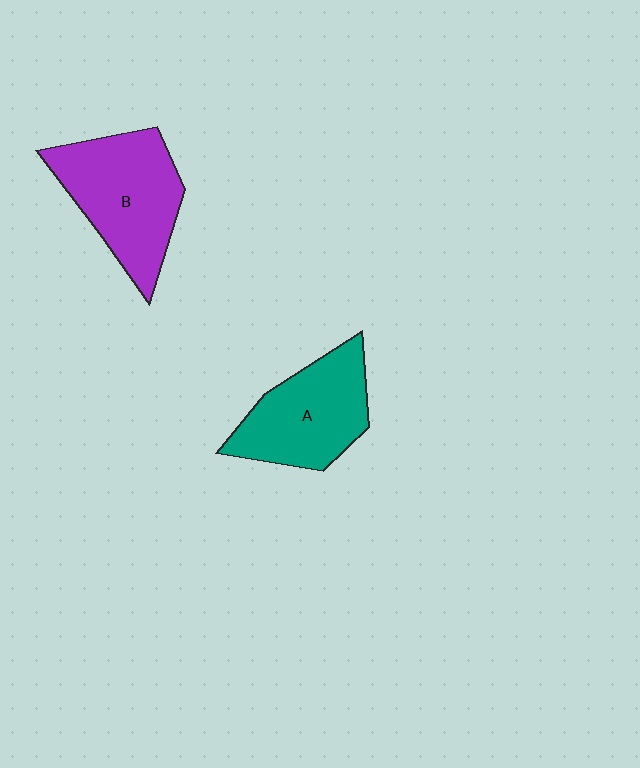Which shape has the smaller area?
Shape A (teal).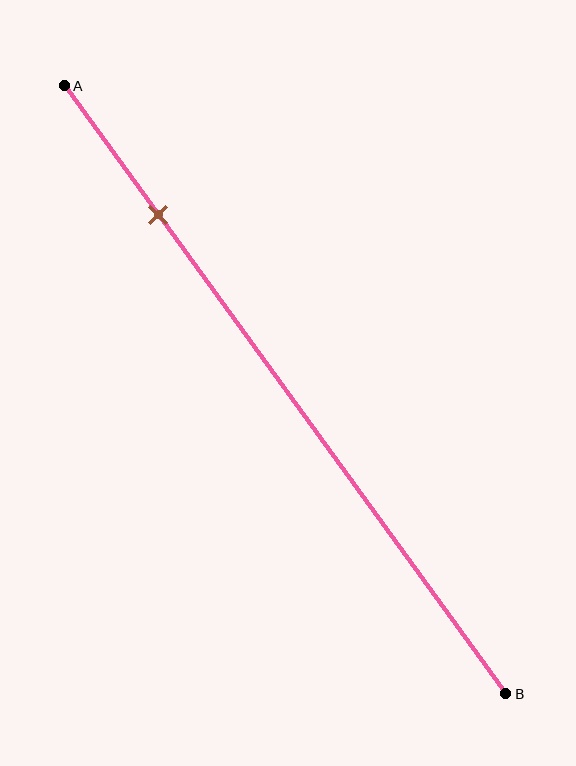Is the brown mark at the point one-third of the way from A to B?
No, the mark is at about 20% from A, not at the 33% one-third point.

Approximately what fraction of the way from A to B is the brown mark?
The brown mark is approximately 20% of the way from A to B.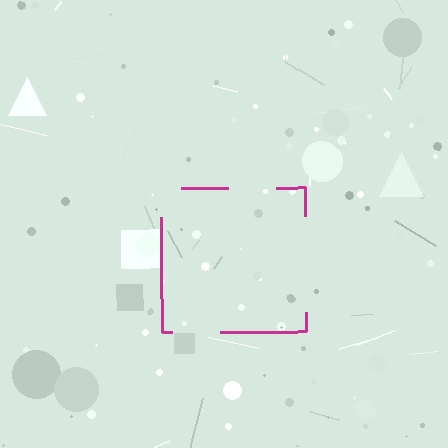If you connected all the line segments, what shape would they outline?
They would outline a square.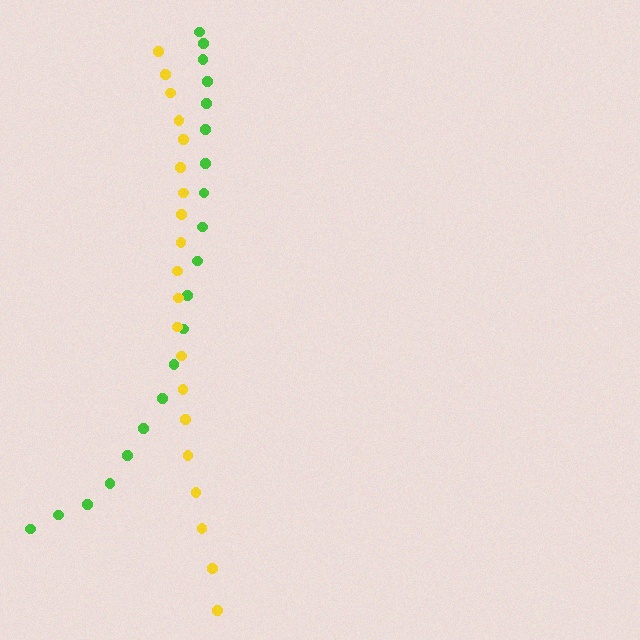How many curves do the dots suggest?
There are 2 distinct paths.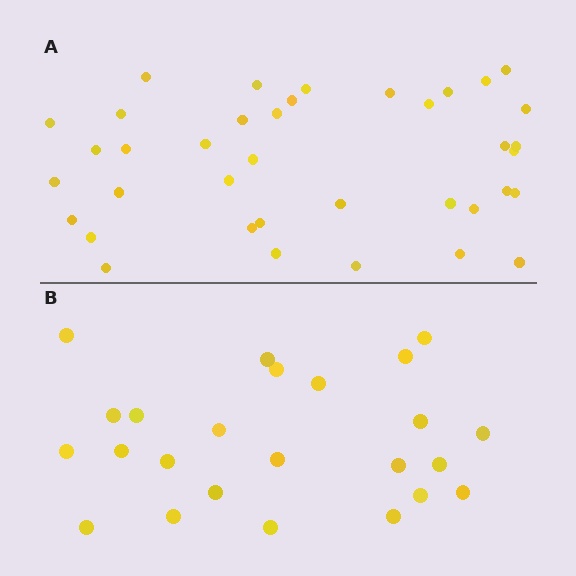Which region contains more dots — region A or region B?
Region A (the top region) has more dots.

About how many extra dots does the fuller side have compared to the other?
Region A has approximately 15 more dots than region B.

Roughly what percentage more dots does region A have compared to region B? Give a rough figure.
About 60% more.